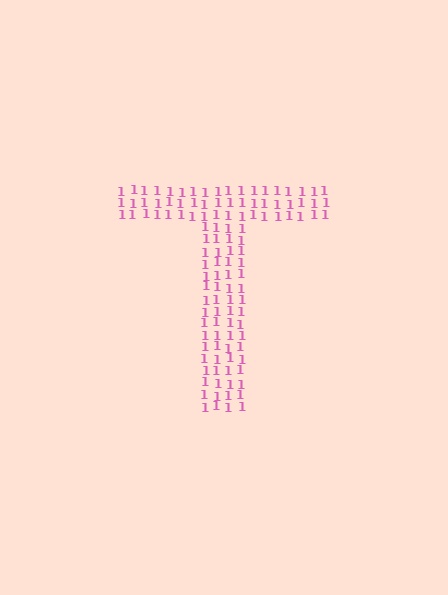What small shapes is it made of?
It is made of small digit 1's.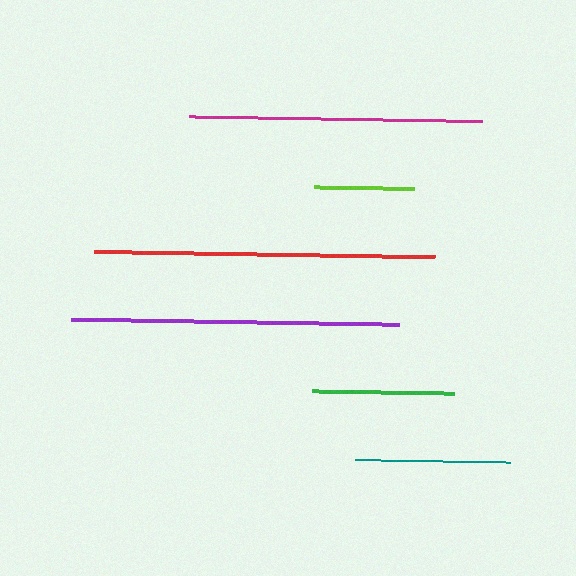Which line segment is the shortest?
The lime line is the shortest at approximately 100 pixels.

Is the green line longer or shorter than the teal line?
The teal line is longer than the green line.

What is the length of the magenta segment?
The magenta segment is approximately 293 pixels long.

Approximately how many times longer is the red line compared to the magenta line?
The red line is approximately 1.2 times the length of the magenta line.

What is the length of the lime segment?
The lime segment is approximately 100 pixels long.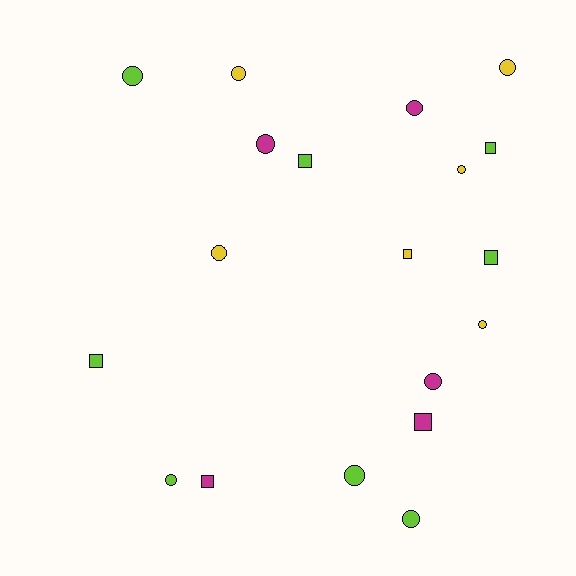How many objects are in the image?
There are 19 objects.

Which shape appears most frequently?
Circle, with 12 objects.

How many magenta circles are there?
There are 3 magenta circles.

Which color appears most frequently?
Lime, with 8 objects.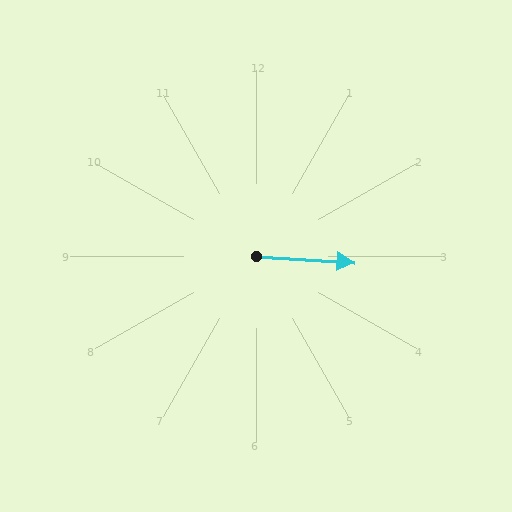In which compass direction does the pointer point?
East.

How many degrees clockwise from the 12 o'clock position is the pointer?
Approximately 94 degrees.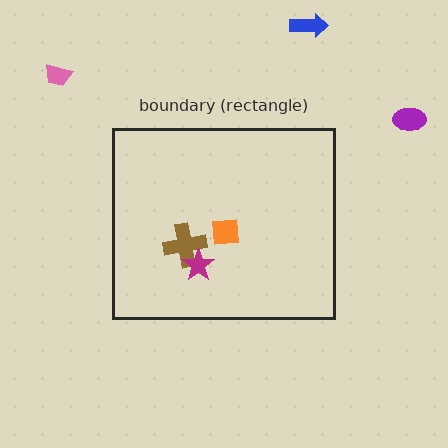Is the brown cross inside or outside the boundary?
Inside.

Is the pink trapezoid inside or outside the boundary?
Outside.